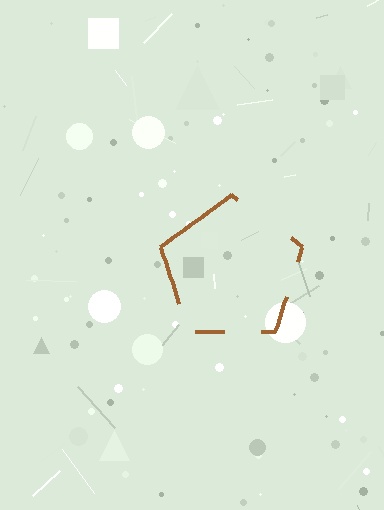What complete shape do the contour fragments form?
The contour fragments form a pentagon.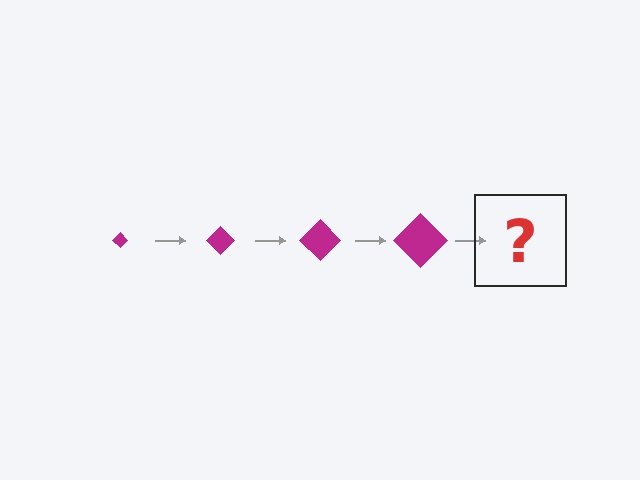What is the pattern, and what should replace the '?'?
The pattern is that the diamond gets progressively larger each step. The '?' should be a magenta diamond, larger than the previous one.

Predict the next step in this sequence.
The next step is a magenta diamond, larger than the previous one.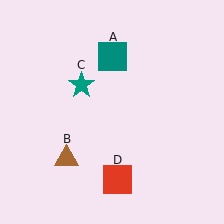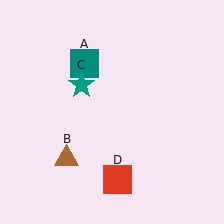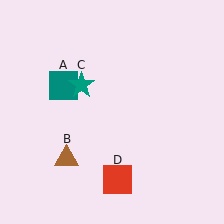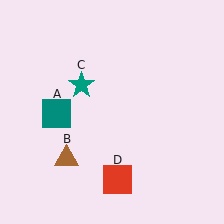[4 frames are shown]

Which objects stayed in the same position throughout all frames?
Brown triangle (object B) and teal star (object C) and red square (object D) remained stationary.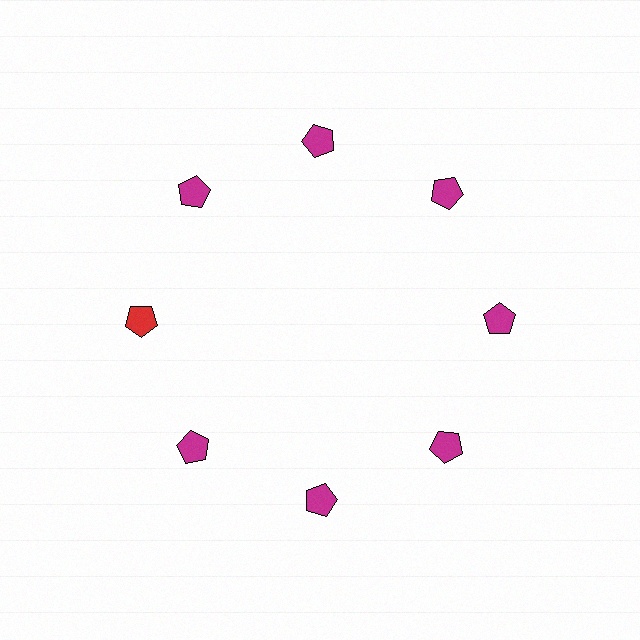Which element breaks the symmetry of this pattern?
The red pentagon at roughly the 9 o'clock position breaks the symmetry. All other shapes are magenta pentagons.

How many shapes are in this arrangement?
There are 8 shapes arranged in a ring pattern.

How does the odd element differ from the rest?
It has a different color: red instead of magenta.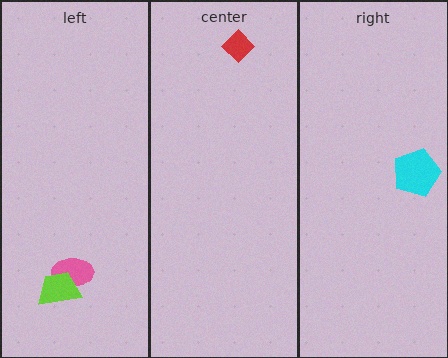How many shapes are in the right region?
1.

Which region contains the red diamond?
The center region.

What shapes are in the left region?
The pink ellipse, the lime trapezoid.